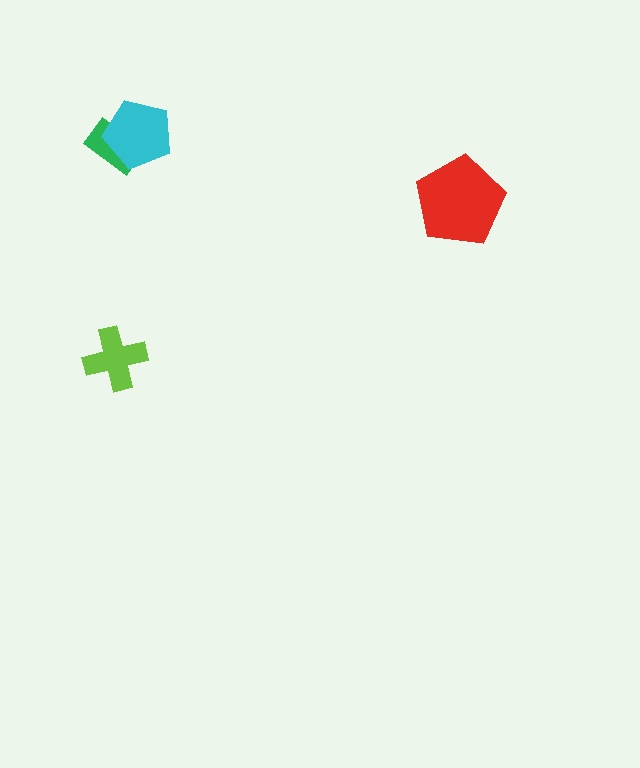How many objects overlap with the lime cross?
0 objects overlap with the lime cross.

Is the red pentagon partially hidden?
No, no other shape covers it.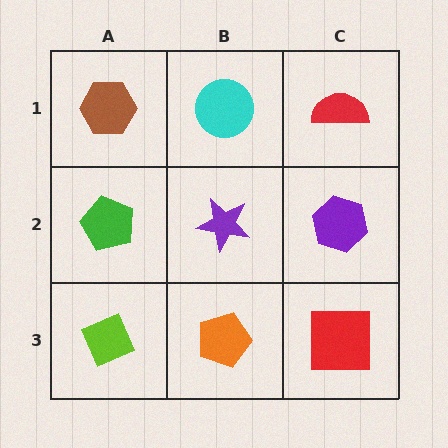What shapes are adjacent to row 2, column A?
A brown hexagon (row 1, column A), a lime diamond (row 3, column A), a purple star (row 2, column B).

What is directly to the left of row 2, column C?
A purple star.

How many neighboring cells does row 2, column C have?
3.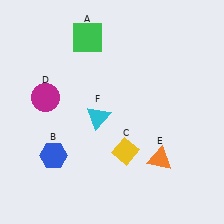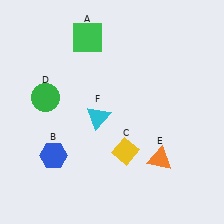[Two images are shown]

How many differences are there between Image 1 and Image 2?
There is 1 difference between the two images.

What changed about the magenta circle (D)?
In Image 1, D is magenta. In Image 2, it changed to green.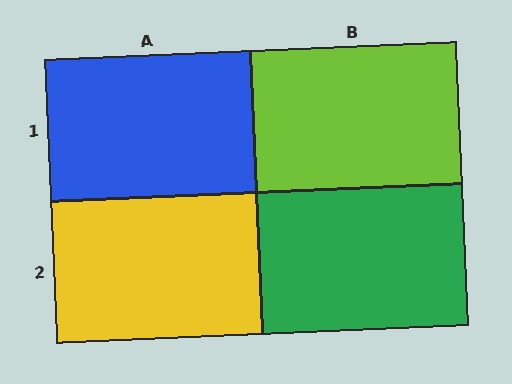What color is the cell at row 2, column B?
Green.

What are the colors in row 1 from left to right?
Blue, lime.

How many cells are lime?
1 cell is lime.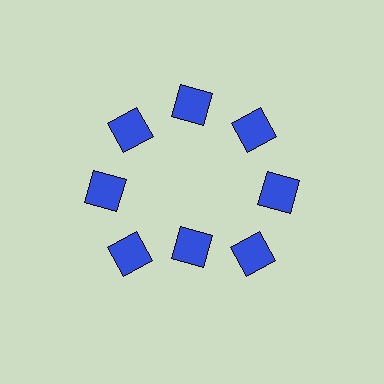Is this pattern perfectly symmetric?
No. The 8 blue squares are arranged in a ring, but one element near the 6 o'clock position is pulled inward toward the center, breaking the 8-fold rotational symmetry.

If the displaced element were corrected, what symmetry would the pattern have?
It would have 8-fold rotational symmetry — the pattern would map onto itself every 45 degrees.